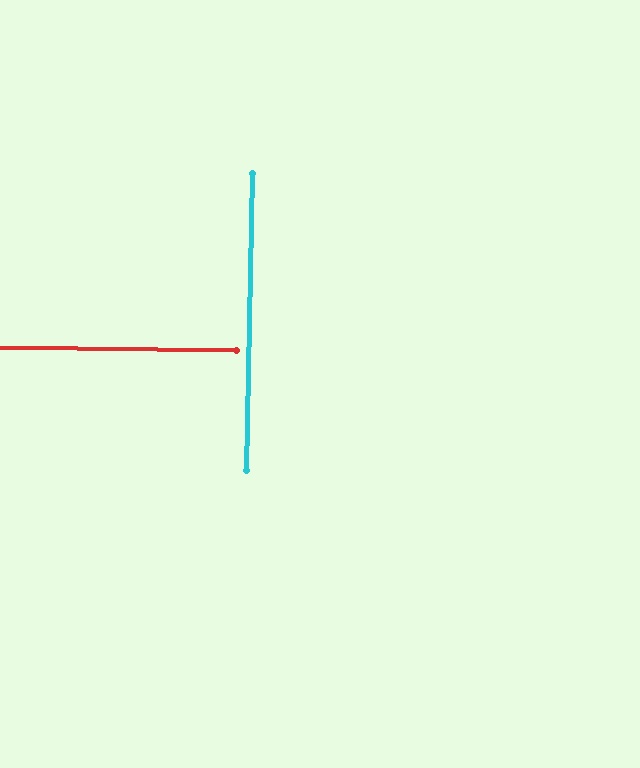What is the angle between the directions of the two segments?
Approximately 90 degrees.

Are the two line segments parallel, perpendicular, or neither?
Perpendicular — they meet at approximately 90°.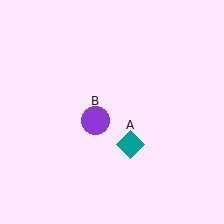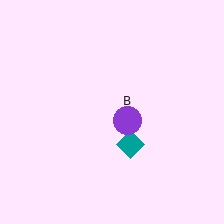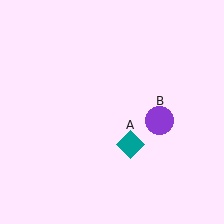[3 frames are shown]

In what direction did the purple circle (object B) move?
The purple circle (object B) moved right.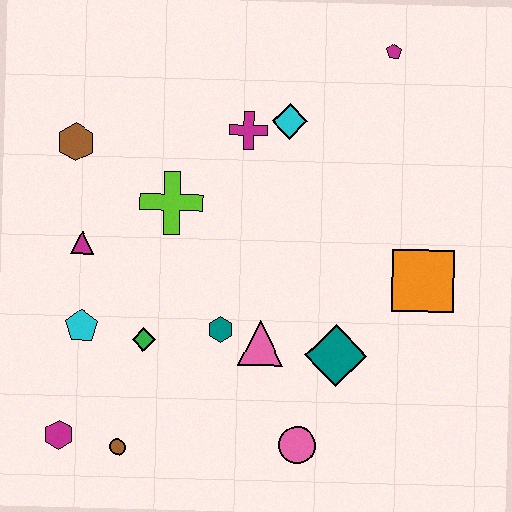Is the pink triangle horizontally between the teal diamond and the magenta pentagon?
No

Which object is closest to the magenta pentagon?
The cyan diamond is closest to the magenta pentagon.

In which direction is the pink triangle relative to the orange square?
The pink triangle is to the left of the orange square.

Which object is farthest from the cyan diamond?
The magenta hexagon is farthest from the cyan diamond.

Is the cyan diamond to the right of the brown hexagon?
Yes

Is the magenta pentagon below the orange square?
No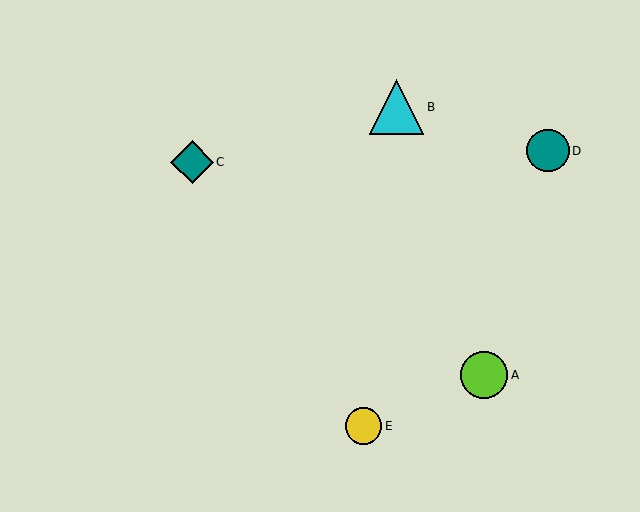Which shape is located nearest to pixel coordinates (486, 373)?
The lime circle (labeled A) at (484, 375) is nearest to that location.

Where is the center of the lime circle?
The center of the lime circle is at (484, 375).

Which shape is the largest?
The cyan triangle (labeled B) is the largest.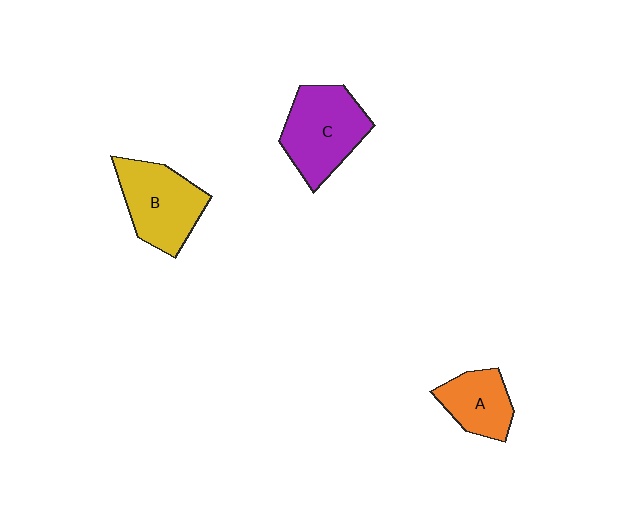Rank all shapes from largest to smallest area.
From largest to smallest: C (purple), B (yellow), A (orange).